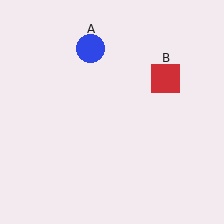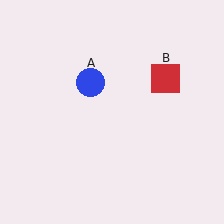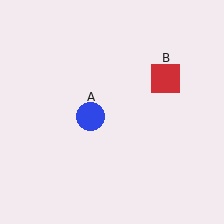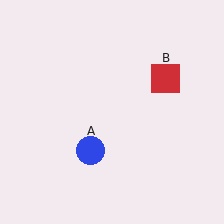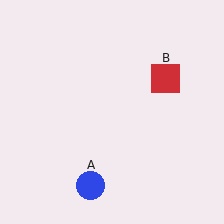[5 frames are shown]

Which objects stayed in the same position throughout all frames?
Red square (object B) remained stationary.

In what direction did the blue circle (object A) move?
The blue circle (object A) moved down.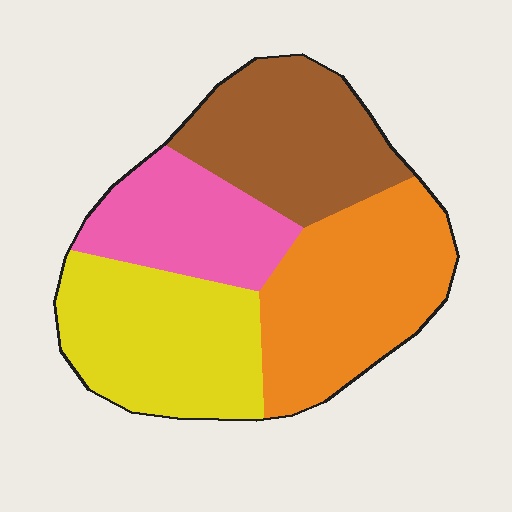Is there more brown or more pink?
Brown.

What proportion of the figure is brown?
Brown takes up about one quarter (1/4) of the figure.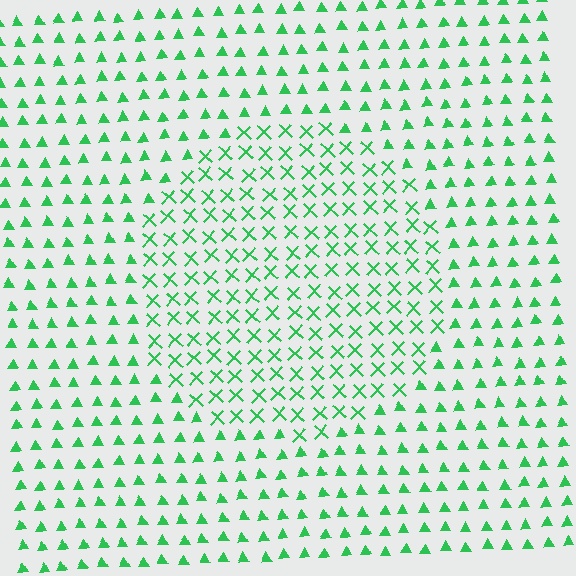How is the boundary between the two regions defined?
The boundary is defined by a change in element shape: X marks inside vs. triangles outside. All elements share the same color and spacing.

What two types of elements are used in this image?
The image uses X marks inside the circle region and triangles outside it.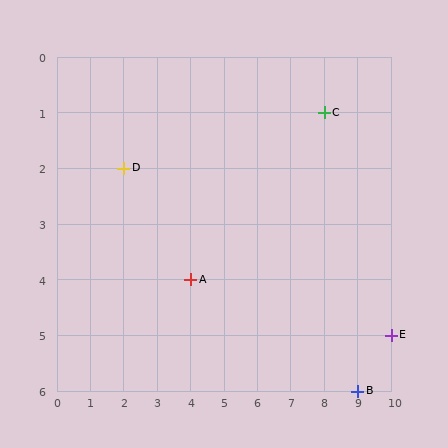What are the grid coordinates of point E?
Point E is at grid coordinates (10, 5).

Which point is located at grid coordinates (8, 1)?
Point C is at (8, 1).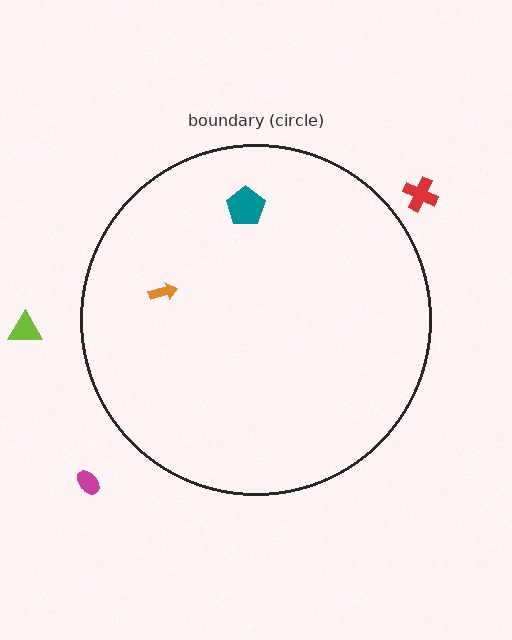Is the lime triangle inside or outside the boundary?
Outside.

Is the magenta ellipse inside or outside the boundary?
Outside.